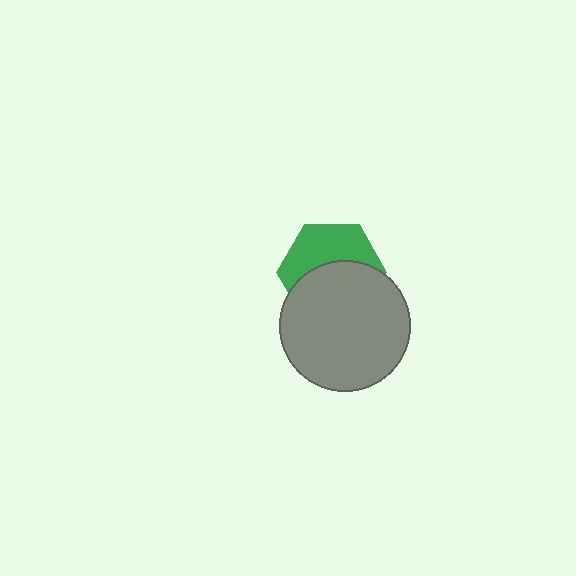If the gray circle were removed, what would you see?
You would see the complete green hexagon.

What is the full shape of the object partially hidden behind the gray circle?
The partially hidden object is a green hexagon.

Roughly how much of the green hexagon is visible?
About half of it is visible (roughly 46%).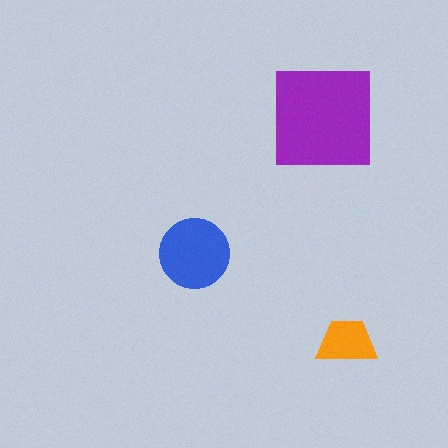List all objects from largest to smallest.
The purple square, the blue circle, the orange trapezoid.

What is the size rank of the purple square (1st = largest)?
1st.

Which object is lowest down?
The orange trapezoid is bottommost.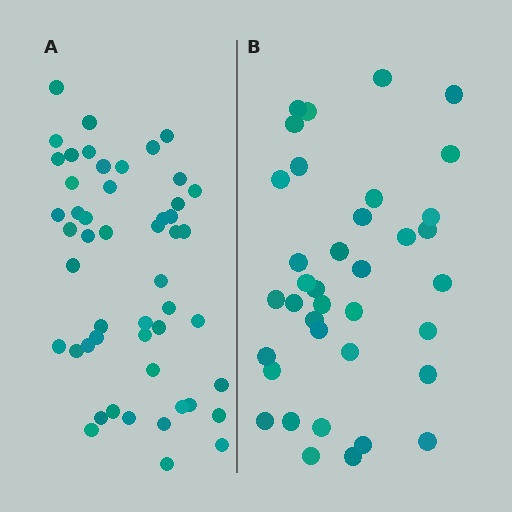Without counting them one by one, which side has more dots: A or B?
Region A (the left region) has more dots.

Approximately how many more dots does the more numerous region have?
Region A has approximately 15 more dots than region B.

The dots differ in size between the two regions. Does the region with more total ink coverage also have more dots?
No. Region B has more total ink coverage because its dots are larger, but region A actually contains more individual dots. Total area can be misleading — the number of items is what matters here.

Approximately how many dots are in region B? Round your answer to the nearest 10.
About 40 dots. (The exact count is 37, which rounds to 40.)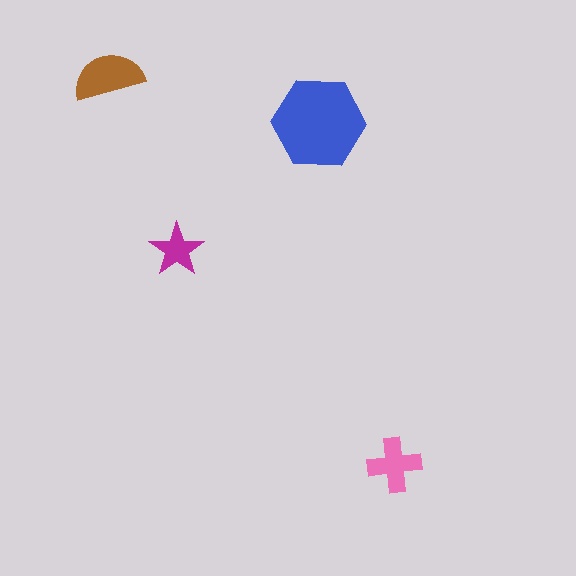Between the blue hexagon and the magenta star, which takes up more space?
The blue hexagon.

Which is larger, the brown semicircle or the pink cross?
The brown semicircle.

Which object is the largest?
The blue hexagon.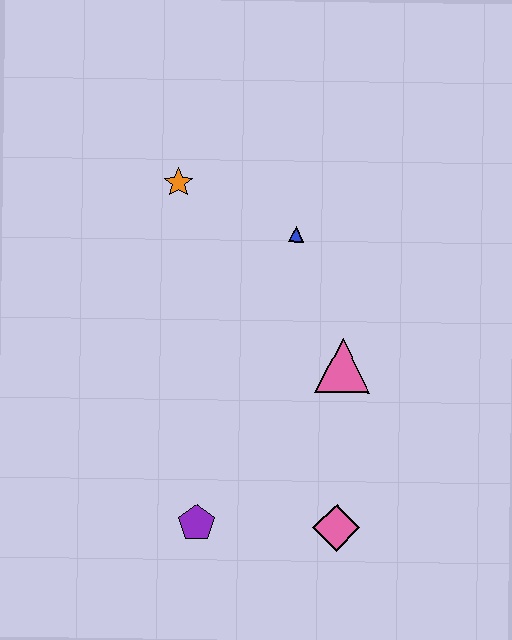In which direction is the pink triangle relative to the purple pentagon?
The pink triangle is above the purple pentagon.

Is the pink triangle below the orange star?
Yes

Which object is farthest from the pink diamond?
The orange star is farthest from the pink diamond.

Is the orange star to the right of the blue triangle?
No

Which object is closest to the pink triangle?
The blue triangle is closest to the pink triangle.